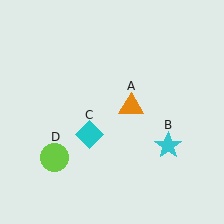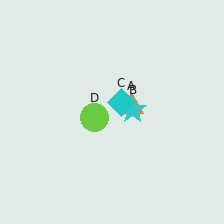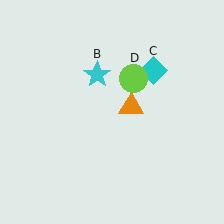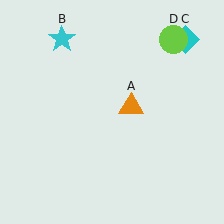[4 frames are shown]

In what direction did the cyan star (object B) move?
The cyan star (object B) moved up and to the left.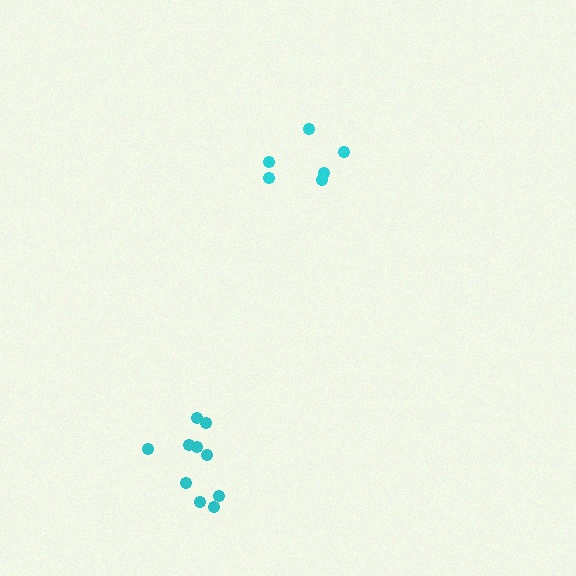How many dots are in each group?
Group 1: 10 dots, Group 2: 6 dots (16 total).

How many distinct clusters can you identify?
There are 2 distinct clusters.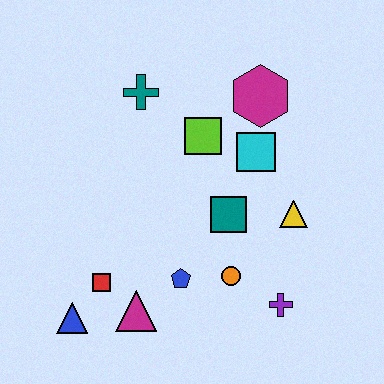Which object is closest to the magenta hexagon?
The cyan square is closest to the magenta hexagon.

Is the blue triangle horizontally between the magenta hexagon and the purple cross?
No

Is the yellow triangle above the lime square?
No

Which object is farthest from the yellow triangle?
The blue triangle is farthest from the yellow triangle.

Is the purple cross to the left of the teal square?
No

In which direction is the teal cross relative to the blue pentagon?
The teal cross is above the blue pentagon.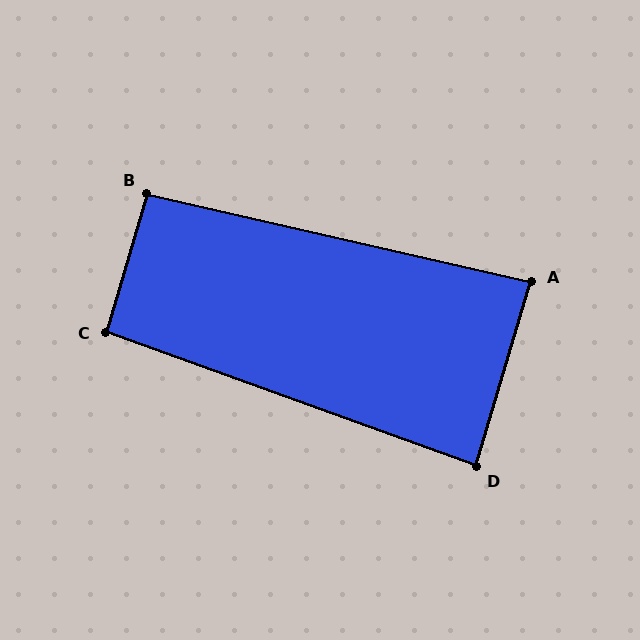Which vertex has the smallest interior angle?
A, at approximately 86 degrees.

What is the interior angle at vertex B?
Approximately 93 degrees (approximately right).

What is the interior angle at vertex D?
Approximately 87 degrees (approximately right).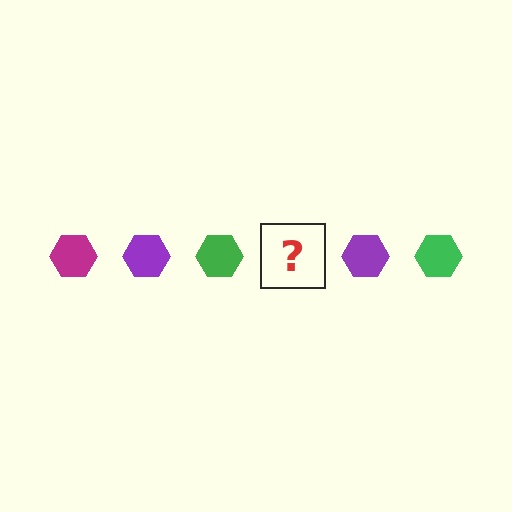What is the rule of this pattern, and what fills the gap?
The rule is that the pattern cycles through magenta, purple, green hexagons. The gap should be filled with a magenta hexagon.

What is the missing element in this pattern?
The missing element is a magenta hexagon.